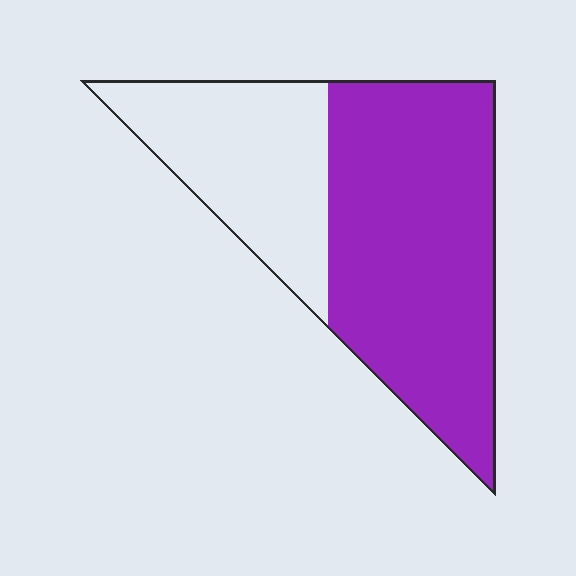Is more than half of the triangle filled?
Yes.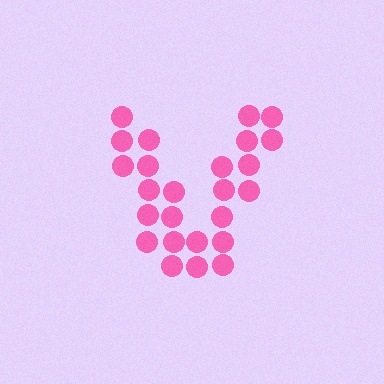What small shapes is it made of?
It is made of small circles.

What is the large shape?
The large shape is the letter V.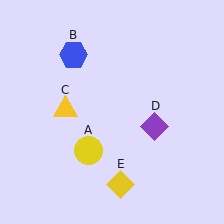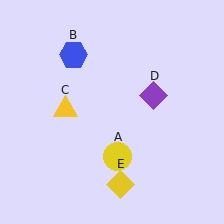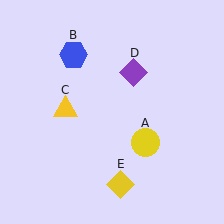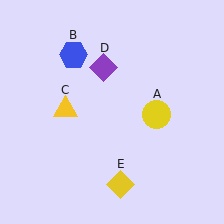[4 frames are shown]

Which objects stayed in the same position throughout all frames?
Blue hexagon (object B) and yellow triangle (object C) and yellow diamond (object E) remained stationary.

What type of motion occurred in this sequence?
The yellow circle (object A), purple diamond (object D) rotated counterclockwise around the center of the scene.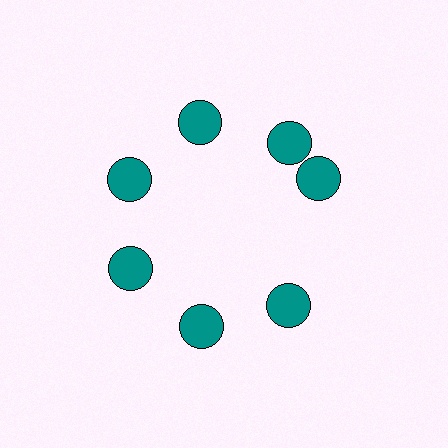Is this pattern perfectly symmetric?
No. The 7 teal circles are arranged in a ring, but one element near the 3 o'clock position is rotated out of alignment along the ring, breaking the 7-fold rotational symmetry.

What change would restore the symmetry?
The symmetry would be restored by rotating it back into even spacing with its neighbors so that all 7 circles sit at equal angles and equal distance from the center.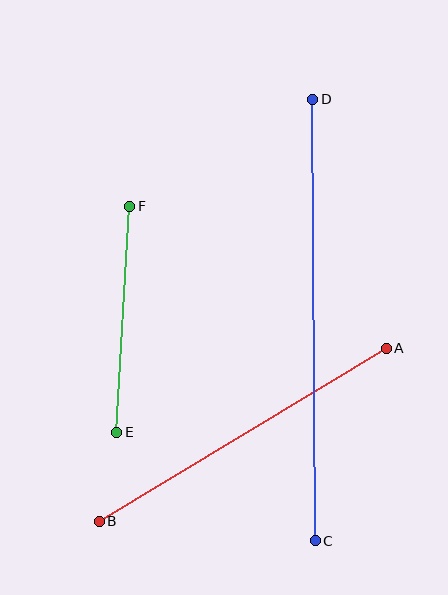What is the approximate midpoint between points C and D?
The midpoint is at approximately (314, 320) pixels.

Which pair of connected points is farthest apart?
Points C and D are farthest apart.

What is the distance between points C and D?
The distance is approximately 442 pixels.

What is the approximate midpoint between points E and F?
The midpoint is at approximately (123, 319) pixels.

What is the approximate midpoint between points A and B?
The midpoint is at approximately (243, 435) pixels.